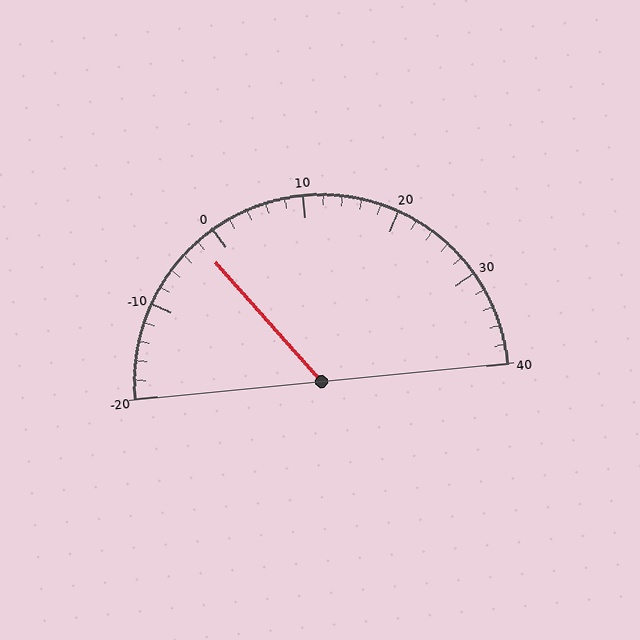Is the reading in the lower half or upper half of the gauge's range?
The reading is in the lower half of the range (-20 to 40).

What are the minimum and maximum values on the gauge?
The gauge ranges from -20 to 40.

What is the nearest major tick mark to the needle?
The nearest major tick mark is 0.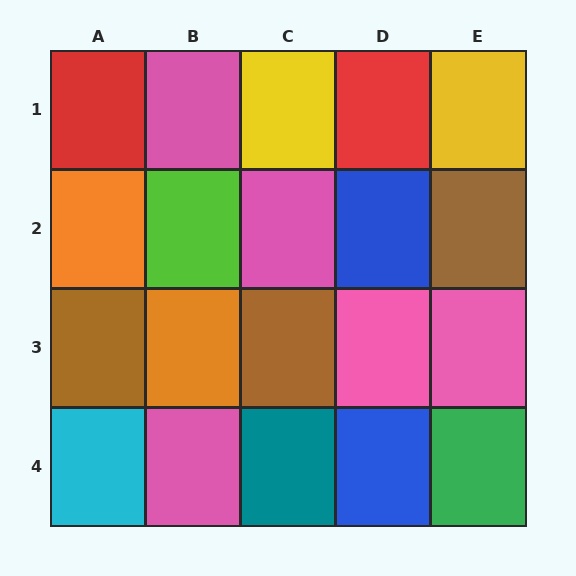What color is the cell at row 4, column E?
Green.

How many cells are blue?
2 cells are blue.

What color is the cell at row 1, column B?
Pink.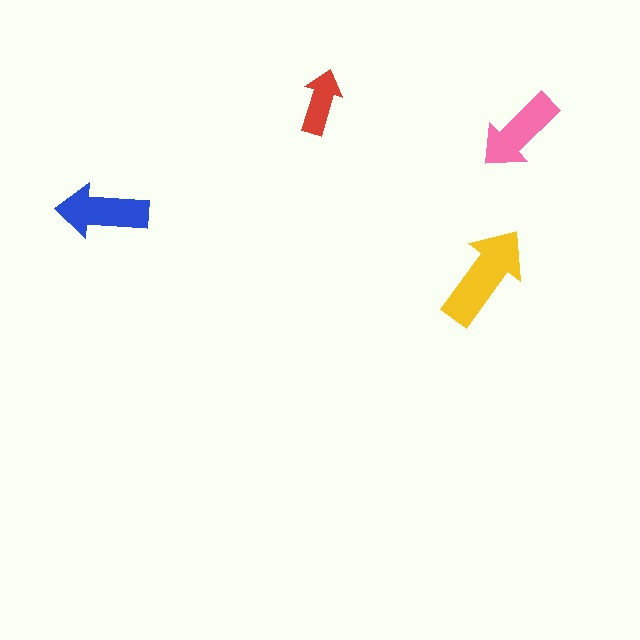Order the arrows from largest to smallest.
the yellow one, the blue one, the pink one, the red one.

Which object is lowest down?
The yellow arrow is bottommost.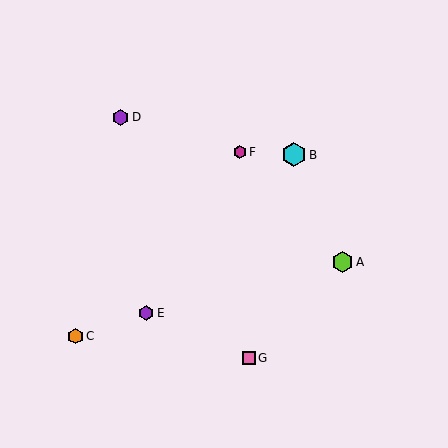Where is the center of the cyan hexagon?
The center of the cyan hexagon is at (294, 155).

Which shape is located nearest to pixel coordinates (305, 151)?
The cyan hexagon (labeled B) at (294, 155) is nearest to that location.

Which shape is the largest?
The cyan hexagon (labeled B) is the largest.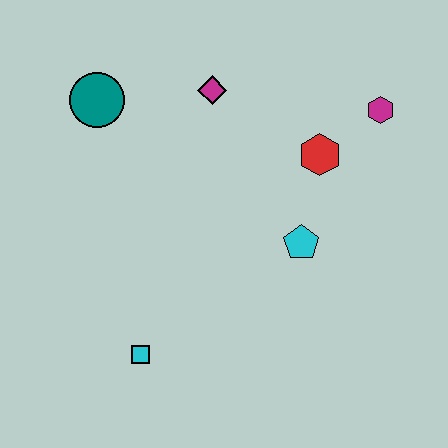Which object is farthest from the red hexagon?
The cyan square is farthest from the red hexagon.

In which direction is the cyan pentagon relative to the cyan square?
The cyan pentagon is to the right of the cyan square.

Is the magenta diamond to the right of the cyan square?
Yes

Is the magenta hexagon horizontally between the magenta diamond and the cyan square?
No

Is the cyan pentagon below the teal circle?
Yes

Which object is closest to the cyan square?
The cyan pentagon is closest to the cyan square.